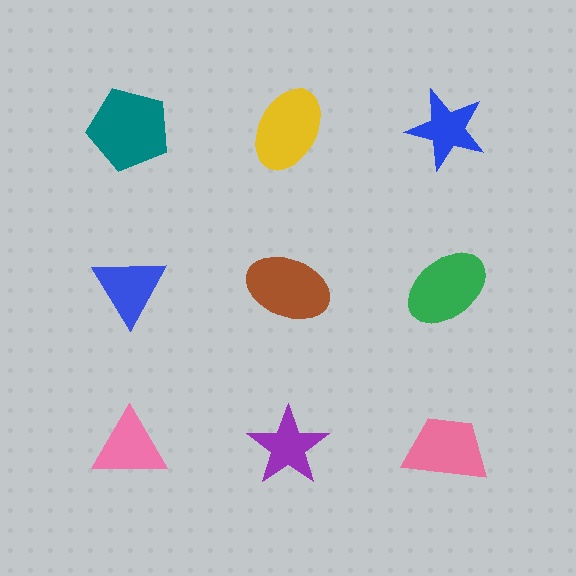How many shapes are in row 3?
3 shapes.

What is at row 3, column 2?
A purple star.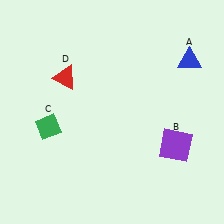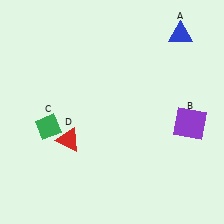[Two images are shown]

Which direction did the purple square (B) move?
The purple square (B) moved up.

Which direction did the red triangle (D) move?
The red triangle (D) moved down.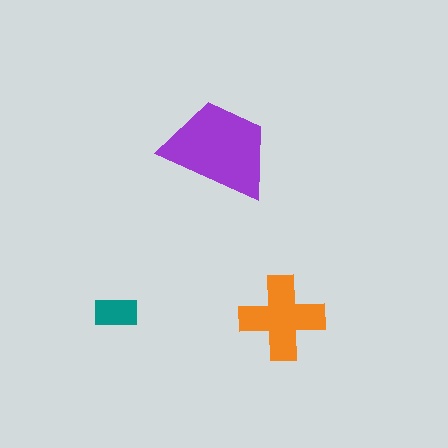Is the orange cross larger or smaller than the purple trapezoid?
Smaller.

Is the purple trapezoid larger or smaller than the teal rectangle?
Larger.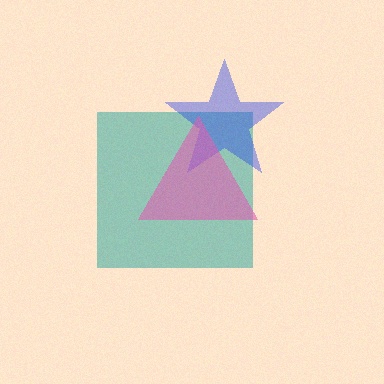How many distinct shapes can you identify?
There are 3 distinct shapes: a teal square, a blue star, a pink triangle.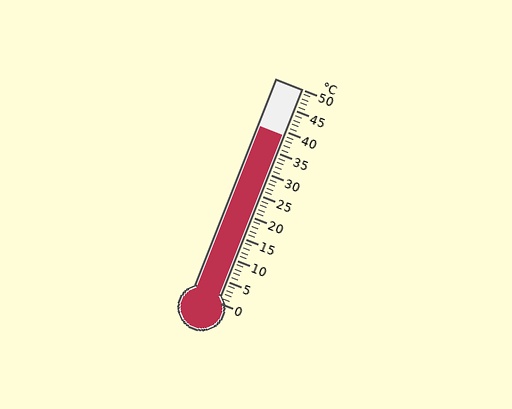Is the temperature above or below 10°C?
The temperature is above 10°C.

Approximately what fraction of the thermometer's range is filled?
The thermometer is filled to approximately 80% of its range.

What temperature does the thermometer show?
The thermometer shows approximately 39°C.